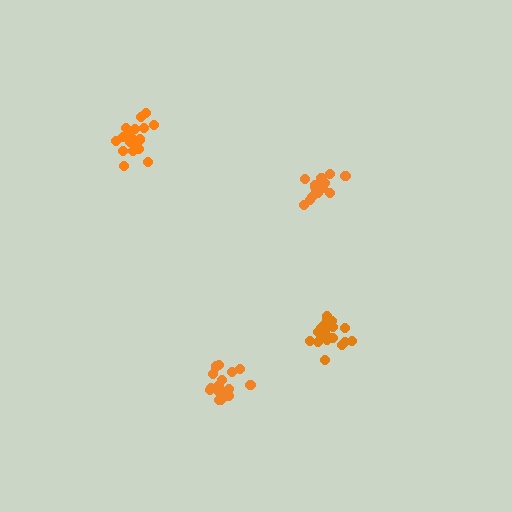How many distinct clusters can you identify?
There are 4 distinct clusters.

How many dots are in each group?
Group 1: 19 dots, Group 2: 16 dots, Group 3: 17 dots, Group 4: 20 dots (72 total).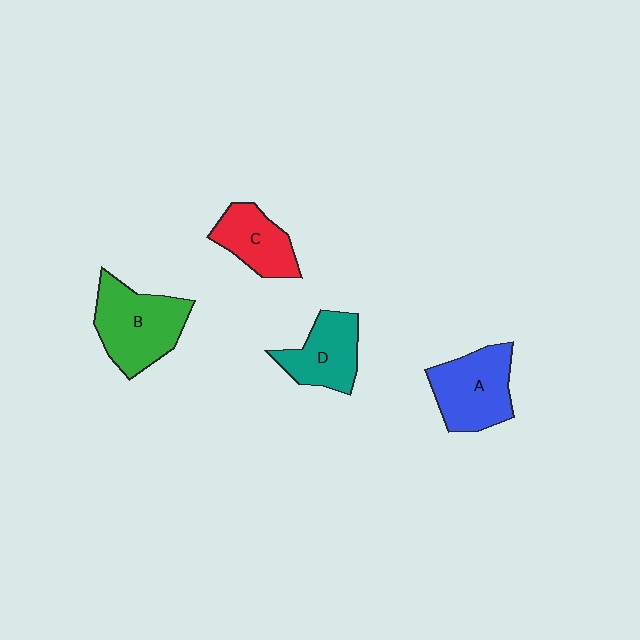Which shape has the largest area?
Shape B (green).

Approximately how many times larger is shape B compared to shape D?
Approximately 1.4 times.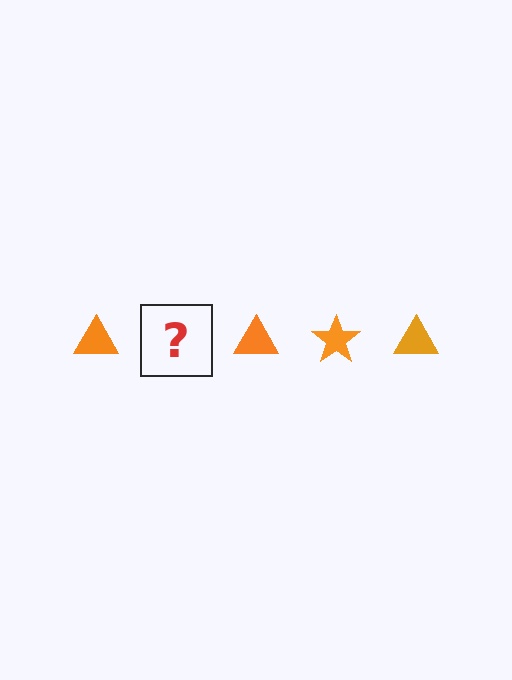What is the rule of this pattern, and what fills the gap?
The rule is that the pattern cycles through triangle, star shapes in orange. The gap should be filled with an orange star.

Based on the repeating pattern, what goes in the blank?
The blank should be an orange star.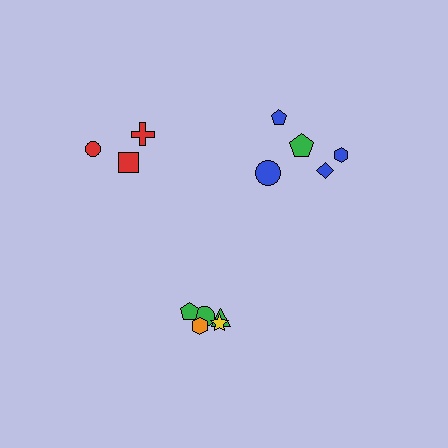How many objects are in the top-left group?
There are 3 objects.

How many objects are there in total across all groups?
There are 13 objects.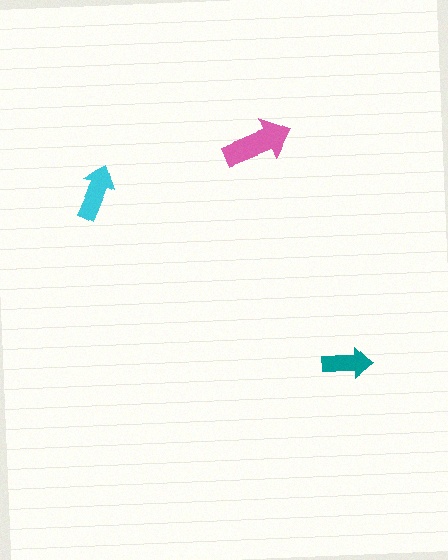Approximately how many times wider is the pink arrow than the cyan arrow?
About 1.5 times wider.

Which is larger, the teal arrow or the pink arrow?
The pink one.